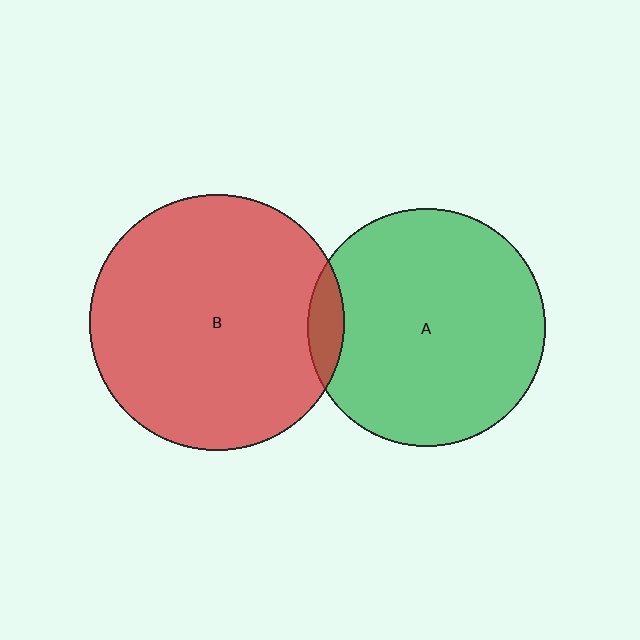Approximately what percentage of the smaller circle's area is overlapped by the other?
Approximately 5%.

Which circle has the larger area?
Circle B (red).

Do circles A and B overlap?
Yes.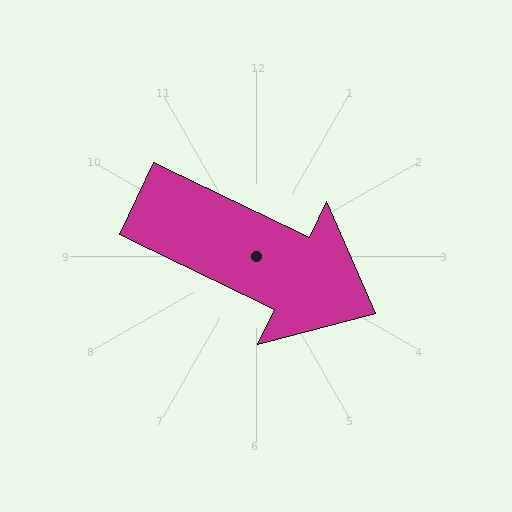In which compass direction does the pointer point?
Southeast.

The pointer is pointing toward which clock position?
Roughly 4 o'clock.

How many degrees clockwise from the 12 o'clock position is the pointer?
Approximately 116 degrees.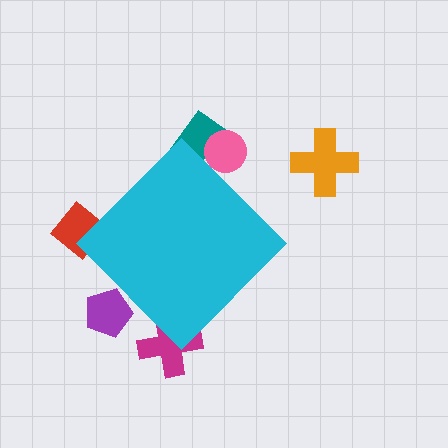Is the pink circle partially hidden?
Yes, the pink circle is partially hidden behind the cyan diamond.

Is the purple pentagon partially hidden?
Yes, the purple pentagon is partially hidden behind the cyan diamond.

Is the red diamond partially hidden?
Yes, the red diamond is partially hidden behind the cyan diamond.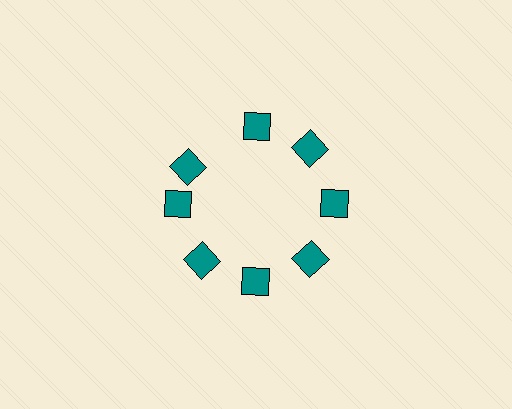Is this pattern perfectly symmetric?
No. The 8 teal diamonds are arranged in a ring, but one element near the 10 o'clock position is rotated out of alignment along the ring, breaking the 8-fold rotational symmetry.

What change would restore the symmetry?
The symmetry would be restored by rotating it back into even spacing with its neighbors so that all 8 diamonds sit at equal angles and equal distance from the center.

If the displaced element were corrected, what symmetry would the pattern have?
It would have 8-fold rotational symmetry — the pattern would map onto itself every 45 degrees.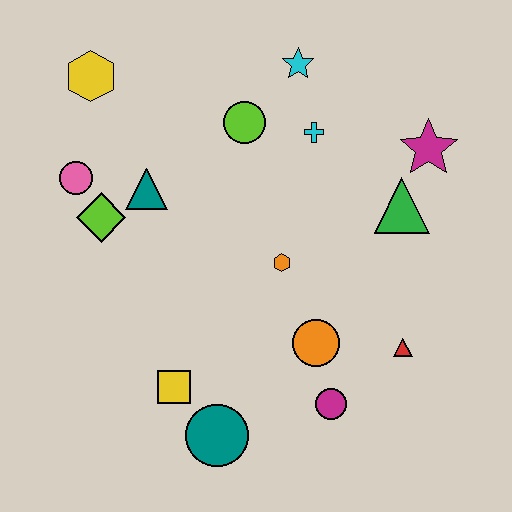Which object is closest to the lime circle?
The cyan cross is closest to the lime circle.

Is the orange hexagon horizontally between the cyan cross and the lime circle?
Yes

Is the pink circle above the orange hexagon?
Yes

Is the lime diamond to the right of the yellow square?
No